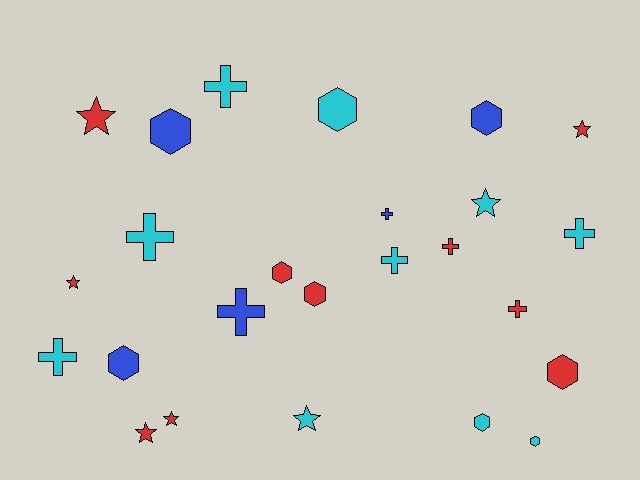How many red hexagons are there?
There are 3 red hexagons.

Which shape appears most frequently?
Hexagon, with 9 objects.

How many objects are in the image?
There are 25 objects.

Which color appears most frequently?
Red, with 10 objects.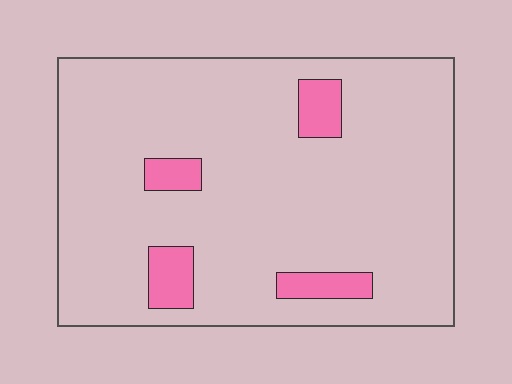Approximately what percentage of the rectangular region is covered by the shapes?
Approximately 10%.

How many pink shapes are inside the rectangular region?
4.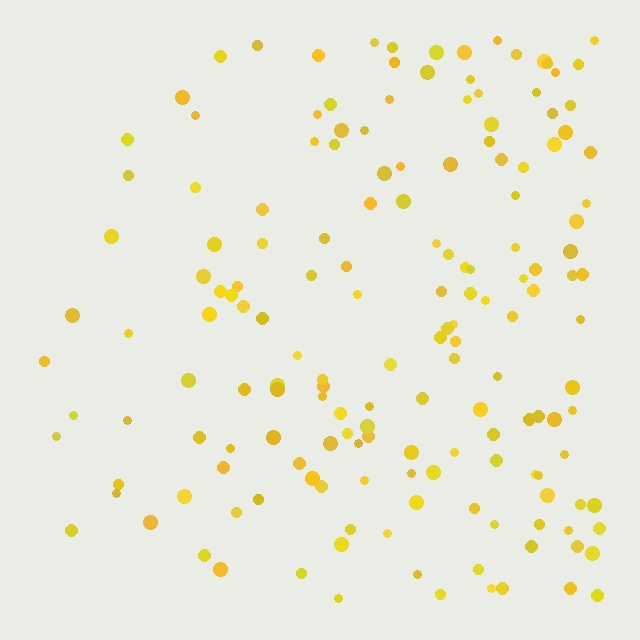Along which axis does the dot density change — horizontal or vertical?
Horizontal.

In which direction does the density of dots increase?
From left to right, with the right side densest.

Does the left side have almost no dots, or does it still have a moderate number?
Still a moderate number, just noticeably fewer than the right.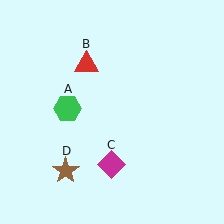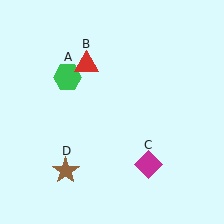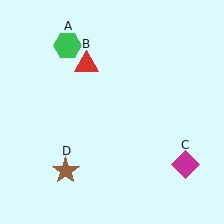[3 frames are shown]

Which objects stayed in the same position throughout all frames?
Red triangle (object B) and brown star (object D) remained stationary.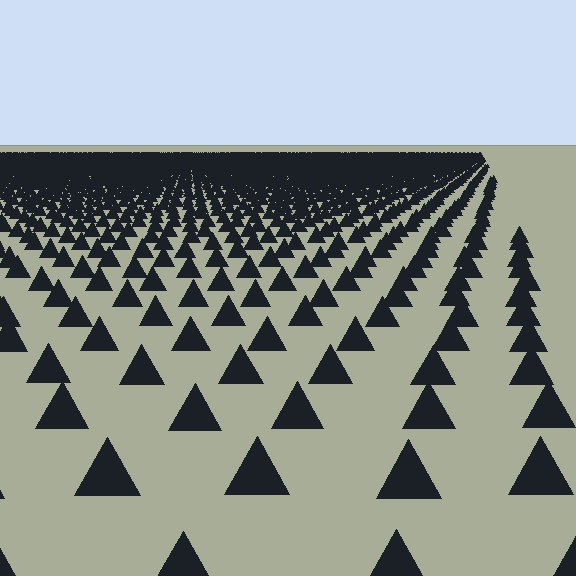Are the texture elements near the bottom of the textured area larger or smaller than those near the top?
Larger. Near the bottom, elements are closer to the viewer and appear at a bigger on-screen size.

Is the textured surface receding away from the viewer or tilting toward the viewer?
The surface is receding away from the viewer. Texture elements get smaller and denser toward the top.